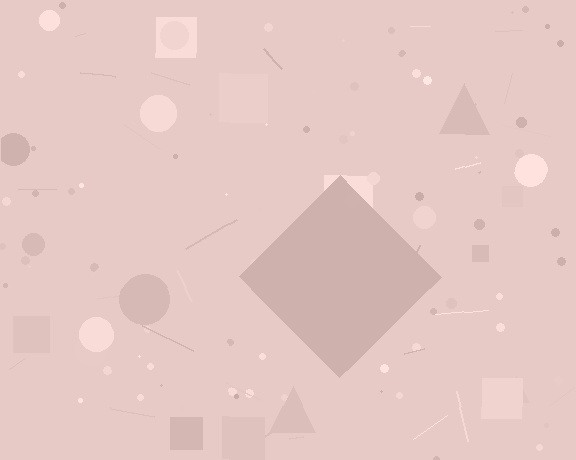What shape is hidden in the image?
A diamond is hidden in the image.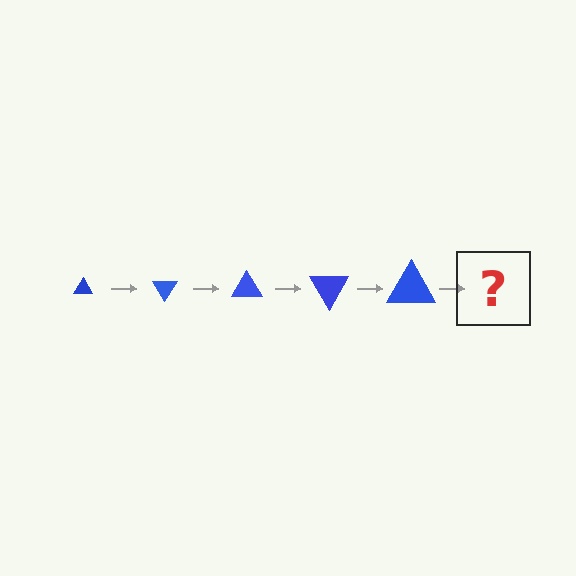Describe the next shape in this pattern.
It should be a triangle, larger than the previous one and rotated 300 degrees from the start.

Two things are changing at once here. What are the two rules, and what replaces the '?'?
The two rules are that the triangle grows larger each step and it rotates 60 degrees each step. The '?' should be a triangle, larger than the previous one and rotated 300 degrees from the start.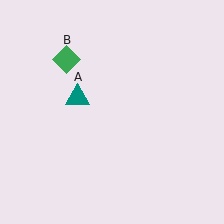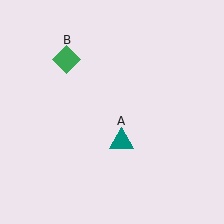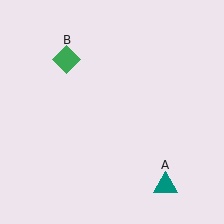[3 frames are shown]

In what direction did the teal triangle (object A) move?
The teal triangle (object A) moved down and to the right.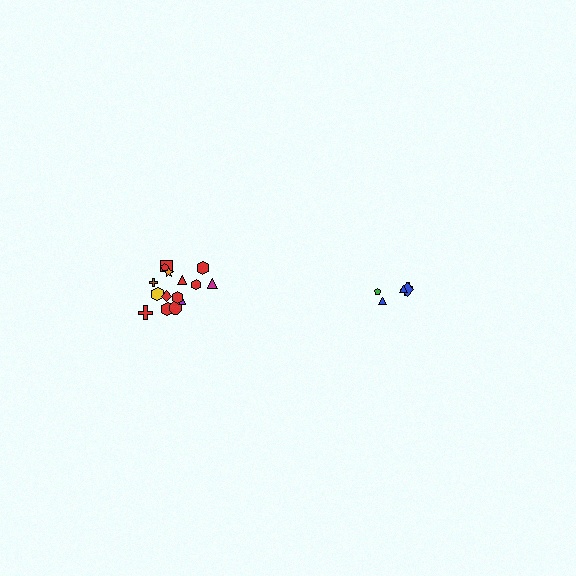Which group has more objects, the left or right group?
The left group.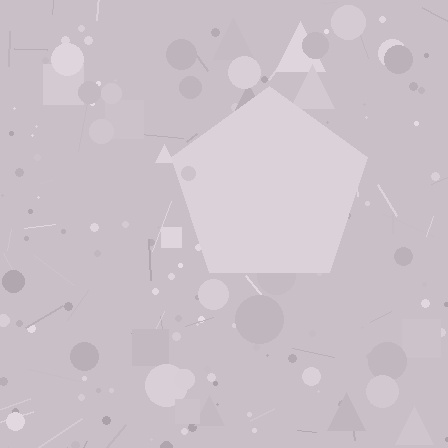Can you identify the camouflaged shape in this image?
The camouflaged shape is a pentagon.